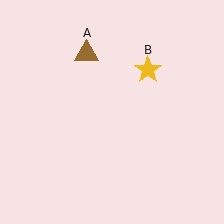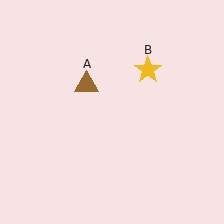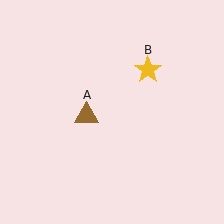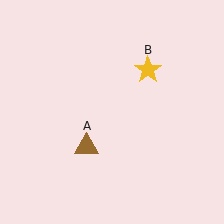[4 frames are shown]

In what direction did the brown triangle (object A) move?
The brown triangle (object A) moved down.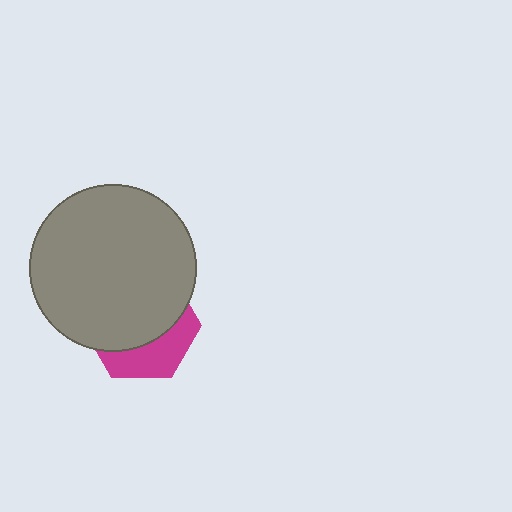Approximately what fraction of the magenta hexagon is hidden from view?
Roughly 66% of the magenta hexagon is hidden behind the gray circle.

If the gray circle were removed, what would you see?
You would see the complete magenta hexagon.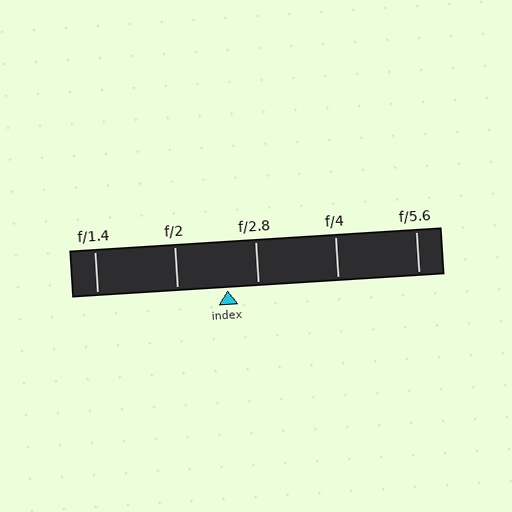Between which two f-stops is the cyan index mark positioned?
The index mark is between f/2 and f/2.8.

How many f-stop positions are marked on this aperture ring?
There are 5 f-stop positions marked.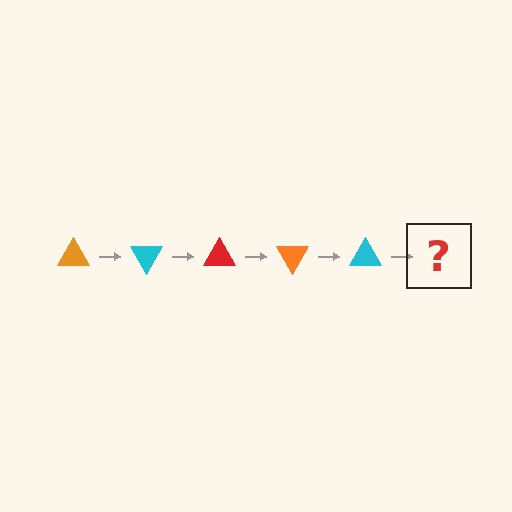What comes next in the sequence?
The next element should be a red triangle, rotated 300 degrees from the start.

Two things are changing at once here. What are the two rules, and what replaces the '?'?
The two rules are that it rotates 60 degrees each step and the color cycles through orange, cyan, and red. The '?' should be a red triangle, rotated 300 degrees from the start.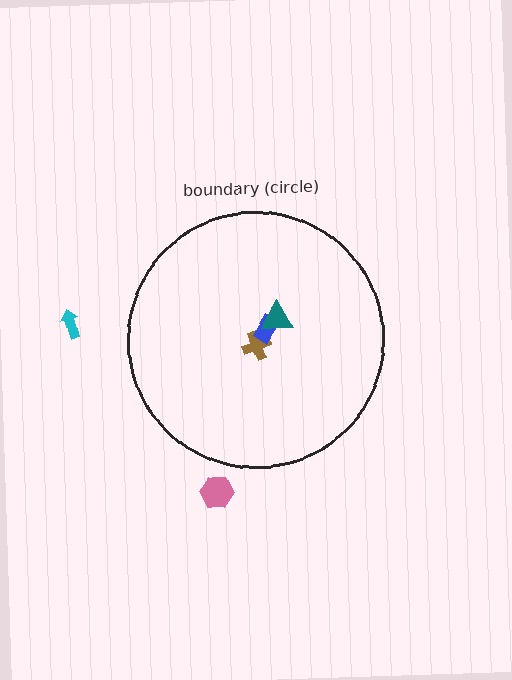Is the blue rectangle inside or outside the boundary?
Inside.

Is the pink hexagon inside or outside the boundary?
Outside.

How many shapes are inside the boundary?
3 inside, 2 outside.